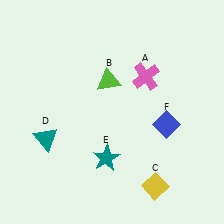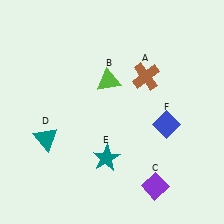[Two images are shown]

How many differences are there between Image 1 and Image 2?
There are 2 differences between the two images.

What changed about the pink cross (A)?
In Image 1, A is pink. In Image 2, it changed to brown.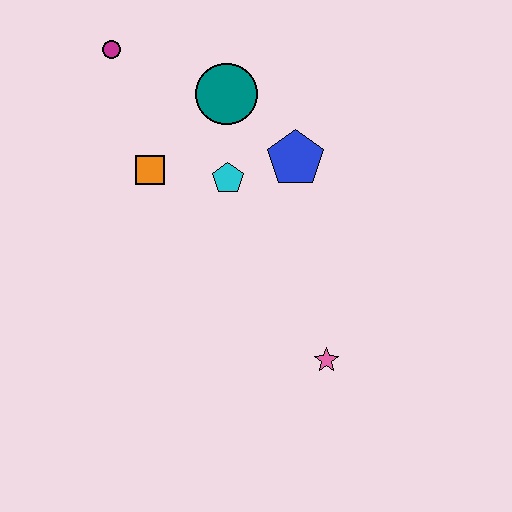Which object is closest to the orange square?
The cyan pentagon is closest to the orange square.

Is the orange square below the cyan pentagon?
No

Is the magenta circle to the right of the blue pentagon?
No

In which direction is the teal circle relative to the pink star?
The teal circle is above the pink star.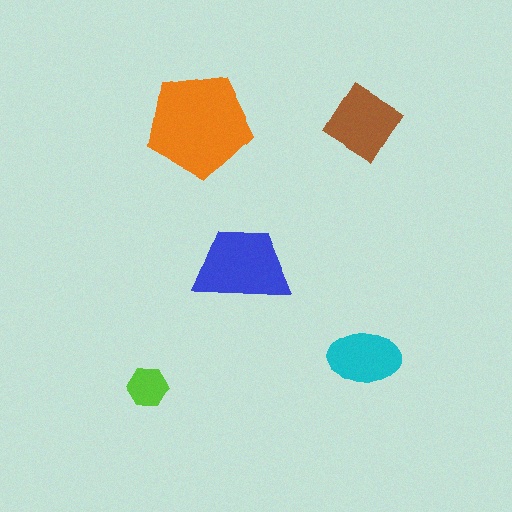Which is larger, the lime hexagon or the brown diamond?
The brown diamond.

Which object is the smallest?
The lime hexagon.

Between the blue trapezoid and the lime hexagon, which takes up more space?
The blue trapezoid.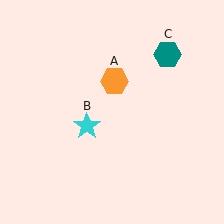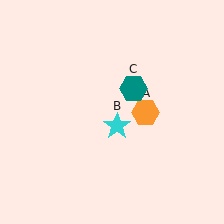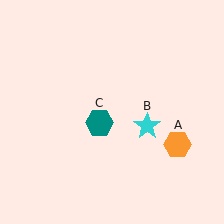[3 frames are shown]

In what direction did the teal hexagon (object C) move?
The teal hexagon (object C) moved down and to the left.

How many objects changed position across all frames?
3 objects changed position: orange hexagon (object A), cyan star (object B), teal hexagon (object C).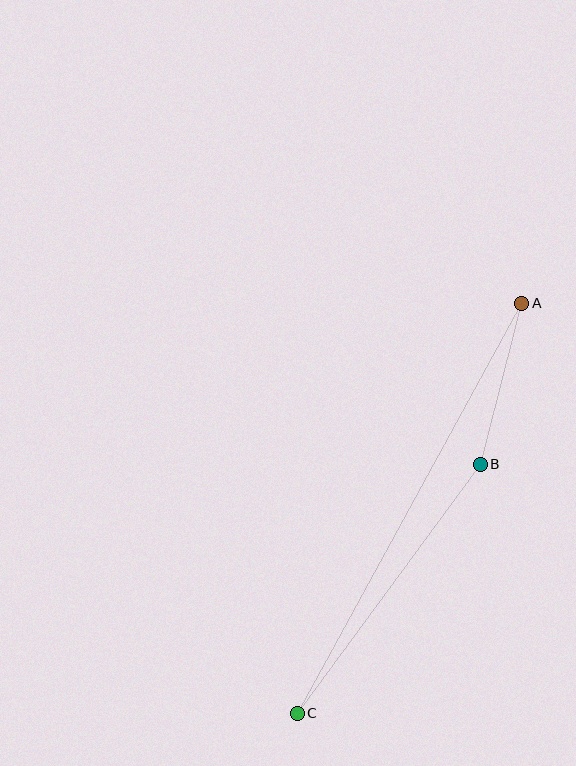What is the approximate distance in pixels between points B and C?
The distance between B and C is approximately 309 pixels.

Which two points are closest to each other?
Points A and B are closest to each other.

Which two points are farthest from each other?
Points A and C are farthest from each other.